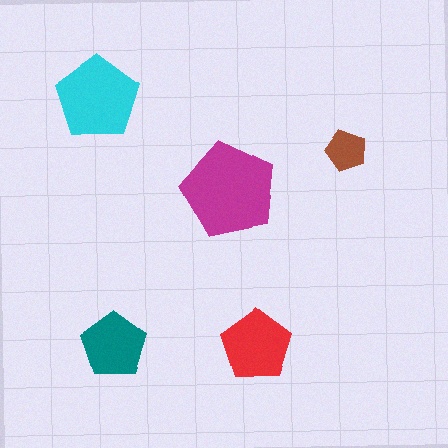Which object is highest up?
The cyan pentagon is topmost.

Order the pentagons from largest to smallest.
the magenta one, the cyan one, the red one, the teal one, the brown one.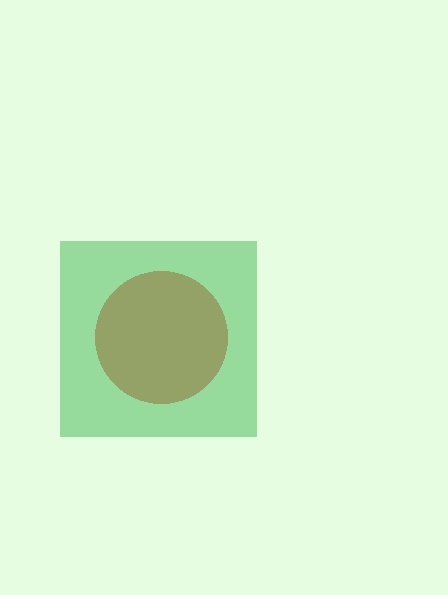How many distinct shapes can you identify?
There are 2 distinct shapes: a red circle, a green square.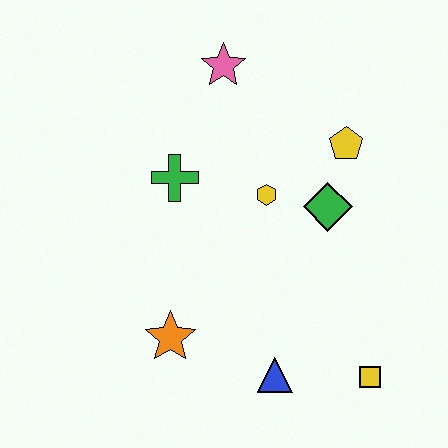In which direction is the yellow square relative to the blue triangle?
The yellow square is to the right of the blue triangle.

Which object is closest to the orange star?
The blue triangle is closest to the orange star.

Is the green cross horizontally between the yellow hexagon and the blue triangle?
No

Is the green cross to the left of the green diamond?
Yes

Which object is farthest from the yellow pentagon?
The orange star is farthest from the yellow pentagon.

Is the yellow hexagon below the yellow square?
No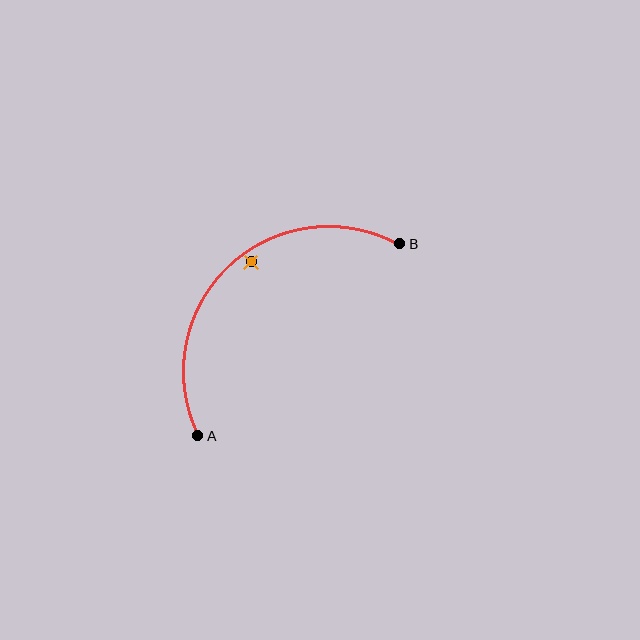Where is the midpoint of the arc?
The arc midpoint is the point on the curve farthest from the straight line joining A and B. It sits above and to the left of that line.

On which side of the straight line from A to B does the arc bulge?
The arc bulges above and to the left of the straight line connecting A and B.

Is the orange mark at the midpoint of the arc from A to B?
No — the orange mark does not lie on the arc at all. It sits slightly inside the curve.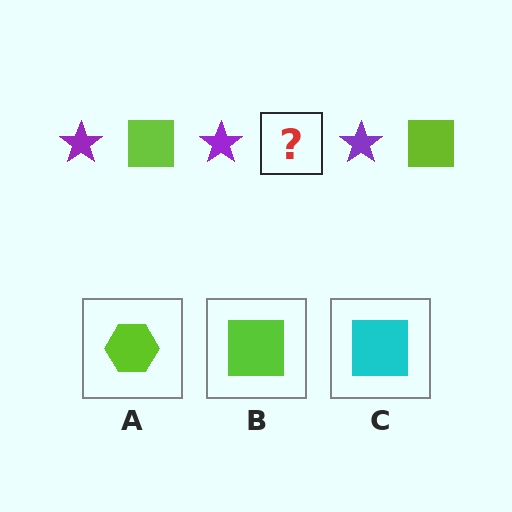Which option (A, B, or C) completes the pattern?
B.